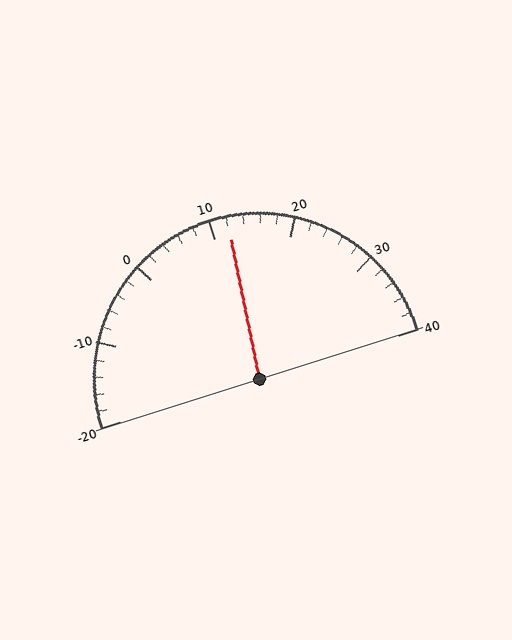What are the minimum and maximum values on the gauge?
The gauge ranges from -20 to 40.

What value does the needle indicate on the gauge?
The needle indicates approximately 12.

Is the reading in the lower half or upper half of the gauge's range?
The reading is in the upper half of the range (-20 to 40).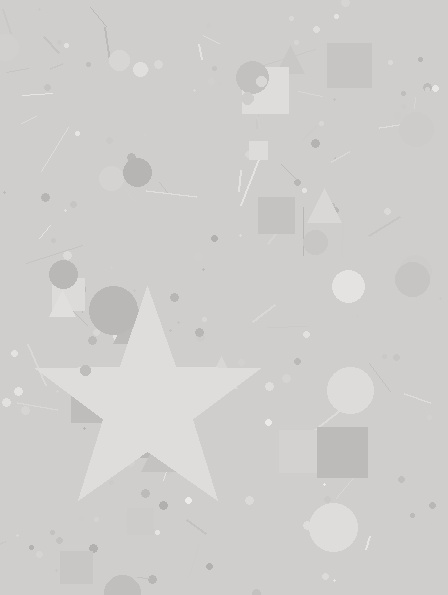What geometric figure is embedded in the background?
A star is embedded in the background.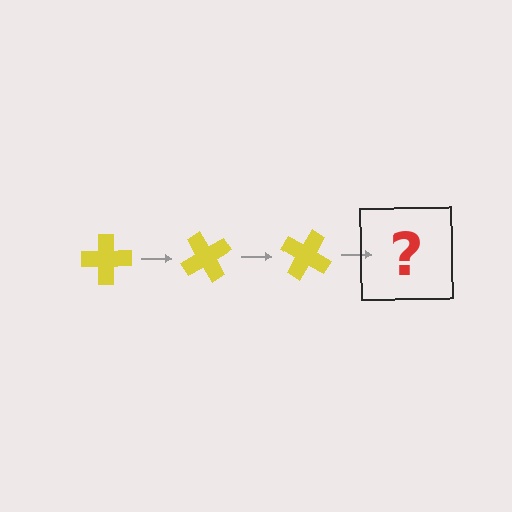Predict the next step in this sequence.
The next step is a yellow cross rotated 180 degrees.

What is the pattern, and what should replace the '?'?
The pattern is that the cross rotates 60 degrees each step. The '?' should be a yellow cross rotated 180 degrees.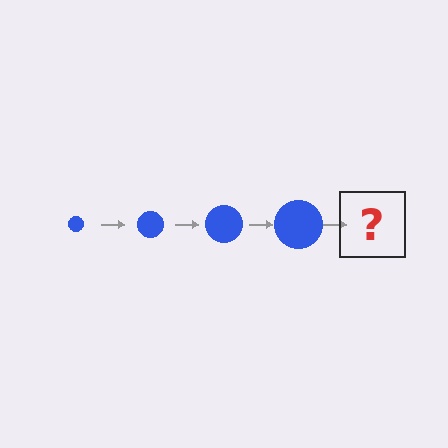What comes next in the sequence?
The next element should be a blue circle, larger than the previous one.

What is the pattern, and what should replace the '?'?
The pattern is that the circle gets progressively larger each step. The '?' should be a blue circle, larger than the previous one.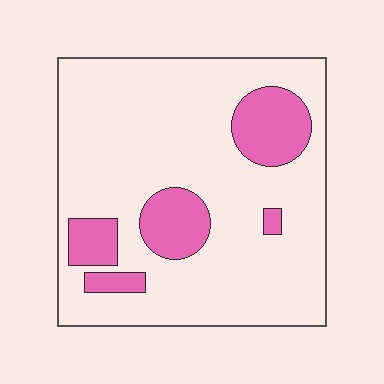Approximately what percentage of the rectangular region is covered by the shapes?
Approximately 20%.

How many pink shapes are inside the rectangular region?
5.